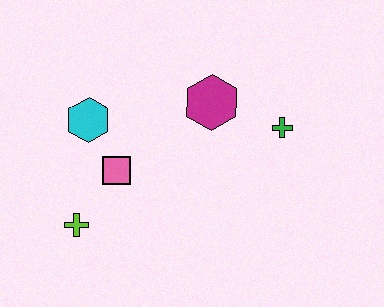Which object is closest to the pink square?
The cyan hexagon is closest to the pink square.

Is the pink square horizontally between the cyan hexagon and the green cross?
Yes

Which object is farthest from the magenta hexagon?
The lime cross is farthest from the magenta hexagon.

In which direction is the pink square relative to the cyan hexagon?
The pink square is below the cyan hexagon.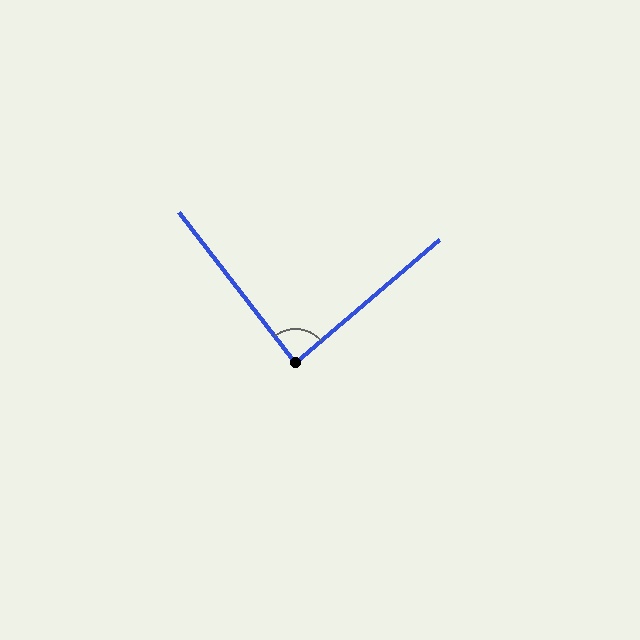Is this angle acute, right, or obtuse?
It is approximately a right angle.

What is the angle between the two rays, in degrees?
Approximately 87 degrees.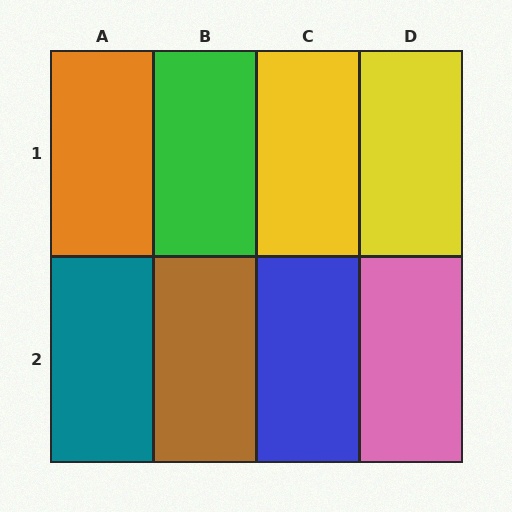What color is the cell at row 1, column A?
Orange.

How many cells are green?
1 cell is green.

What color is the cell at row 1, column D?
Yellow.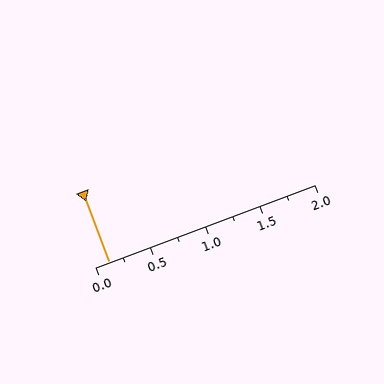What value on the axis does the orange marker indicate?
The marker indicates approximately 0.12.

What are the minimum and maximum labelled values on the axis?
The axis runs from 0.0 to 2.0.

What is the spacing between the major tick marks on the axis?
The major ticks are spaced 0.5 apart.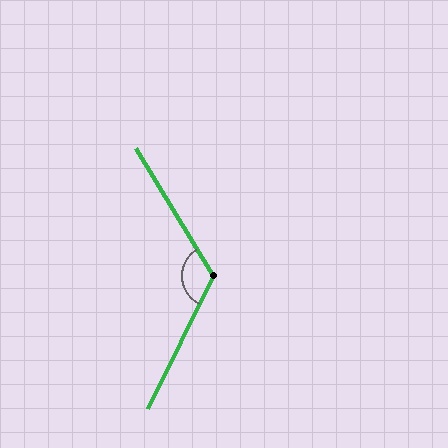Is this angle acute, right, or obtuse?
It is obtuse.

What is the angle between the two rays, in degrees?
Approximately 123 degrees.